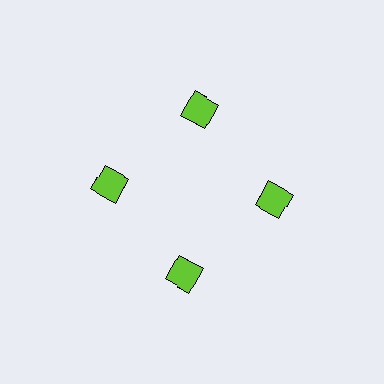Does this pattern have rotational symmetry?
Yes, this pattern has 4-fold rotational symmetry. It looks the same after rotating 90 degrees around the center.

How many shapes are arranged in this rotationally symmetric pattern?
There are 4 shapes, arranged in 4 groups of 1.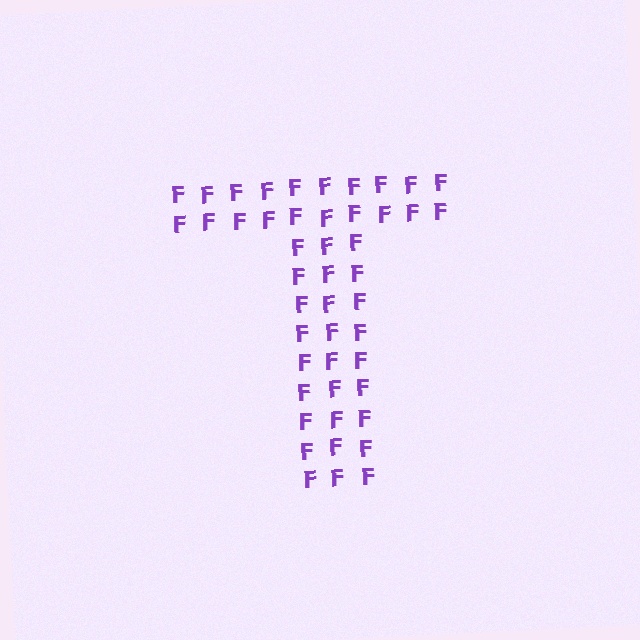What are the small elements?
The small elements are letter F's.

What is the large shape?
The large shape is the letter T.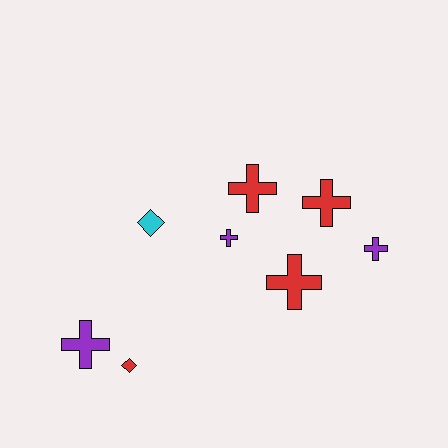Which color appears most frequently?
Red, with 4 objects.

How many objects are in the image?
There are 8 objects.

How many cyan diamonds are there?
There is 1 cyan diamond.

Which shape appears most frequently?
Cross, with 6 objects.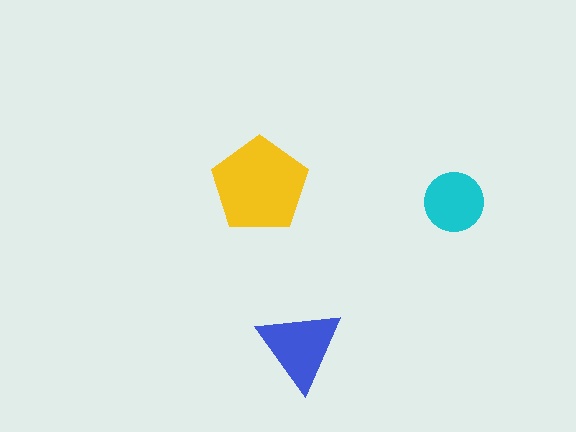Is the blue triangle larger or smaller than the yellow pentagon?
Smaller.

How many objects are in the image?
There are 3 objects in the image.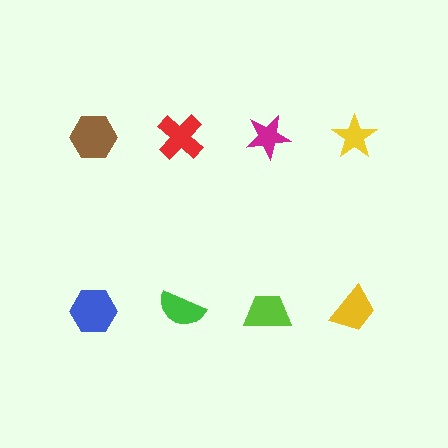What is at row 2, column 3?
A lime trapezoid.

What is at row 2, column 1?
A blue hexagon.